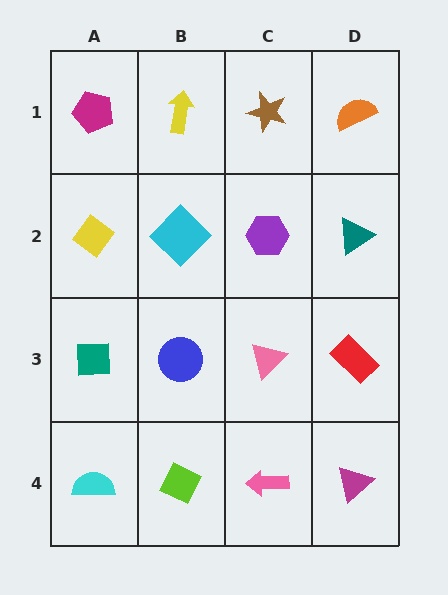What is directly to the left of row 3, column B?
A teal square.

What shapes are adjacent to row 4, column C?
A pink triangle (row 3, column C), a lime diamond (row 4, column B), a magenta triangle (row 4, column D).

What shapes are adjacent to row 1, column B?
A cyan diamond (row 2, column B), a magenta pentagon (row 1, column A), a brown star (row 1, column C).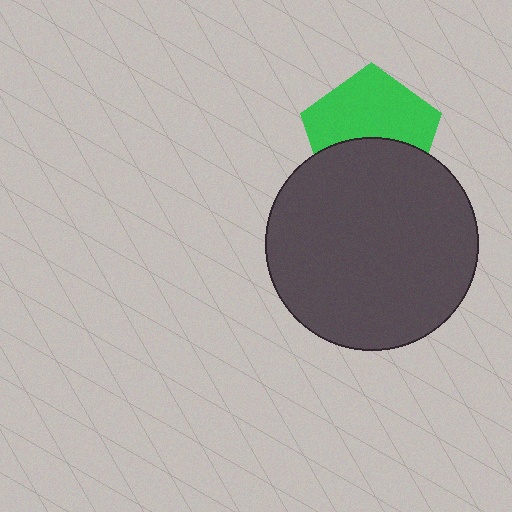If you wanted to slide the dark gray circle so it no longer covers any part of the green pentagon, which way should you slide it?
Slide it down — that is the most direct way to separate the two shapes.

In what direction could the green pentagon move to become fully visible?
The green pentagon could move up. That would shift it out from behind the dark gray circle entirely.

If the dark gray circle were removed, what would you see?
You would see the complete green pentagon.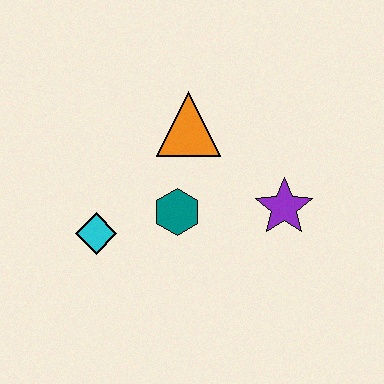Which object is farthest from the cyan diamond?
The purple star is farthest from the cyan diamond.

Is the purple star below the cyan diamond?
No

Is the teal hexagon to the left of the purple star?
Yes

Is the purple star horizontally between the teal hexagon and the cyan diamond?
No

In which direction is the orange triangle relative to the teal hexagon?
The orange triangle is above the teal hexagon.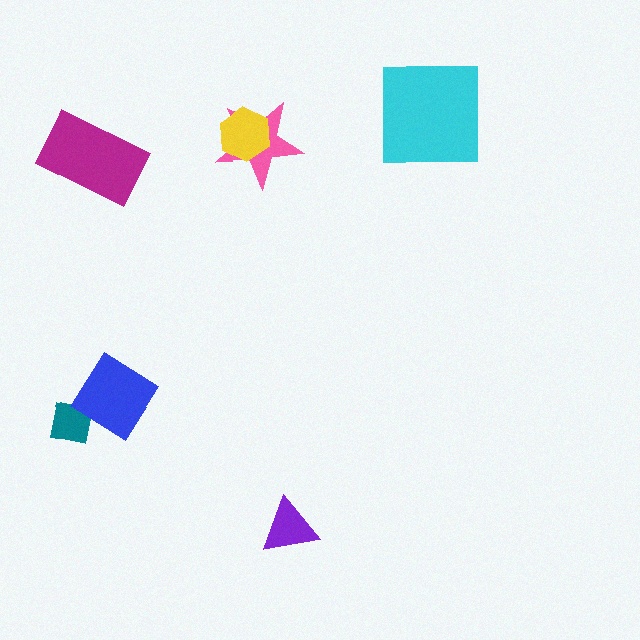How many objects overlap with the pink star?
1 object overlaps with the pink star.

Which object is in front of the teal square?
The blue diamond is in front of the teal square.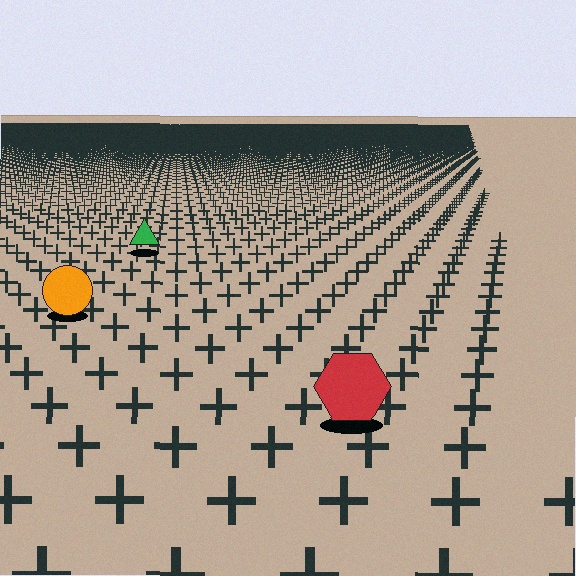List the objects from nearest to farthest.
From nearest to farthest: the red hexagon, the orange circle, the green triangle.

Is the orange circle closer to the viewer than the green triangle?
Yes. The orange circle is closer — you can tell from the texture gradient: the ground texture is coarser near it.